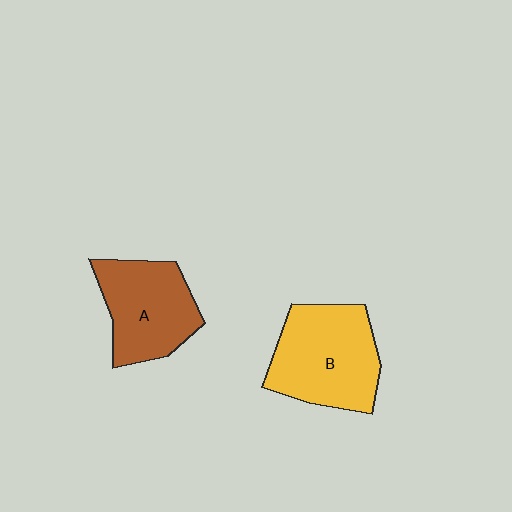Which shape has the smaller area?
Shape A (brown).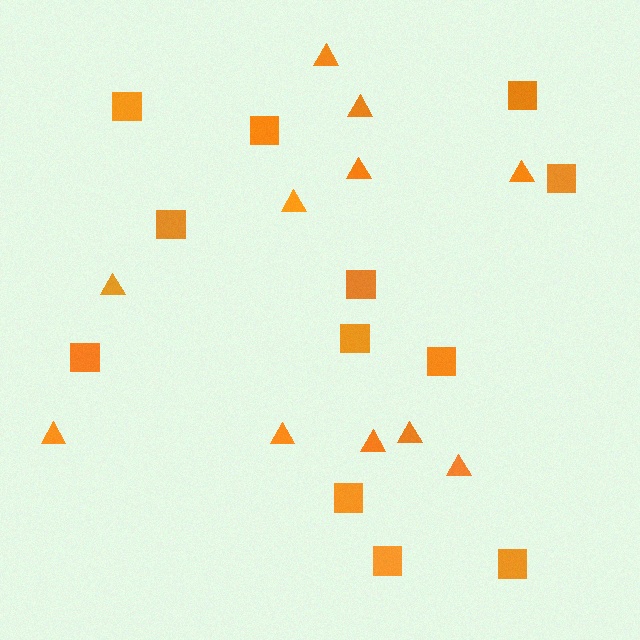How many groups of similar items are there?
There are 2 groups: one group of squares (12) and one group of triangles (11).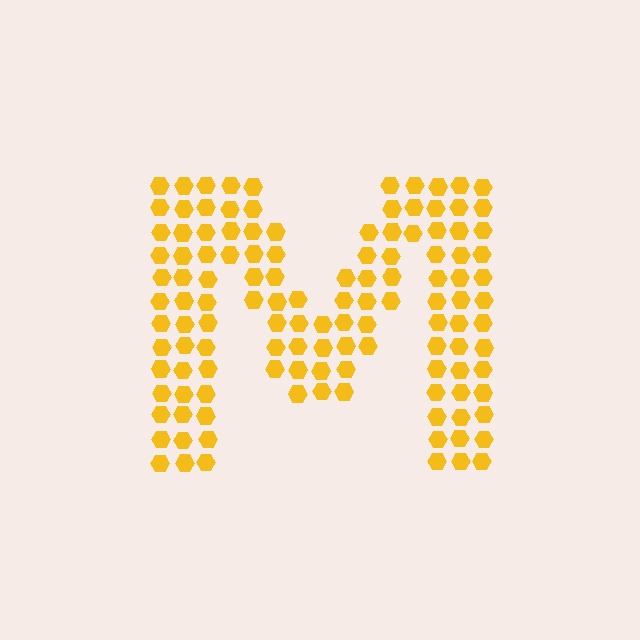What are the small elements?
The small elements are hexagons.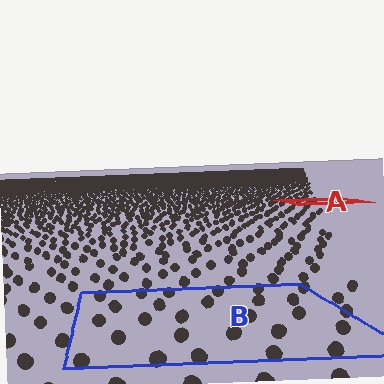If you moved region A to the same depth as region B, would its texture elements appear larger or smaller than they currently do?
They would appear larger. At a closer depth, the same texture elements are projected at a bigger on-screen size.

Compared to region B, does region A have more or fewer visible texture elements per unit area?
Region A has more texture elements per unit area — they are packed more densely because it is farther away.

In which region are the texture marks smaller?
The texture marks are smaller in region A, because it is farther away.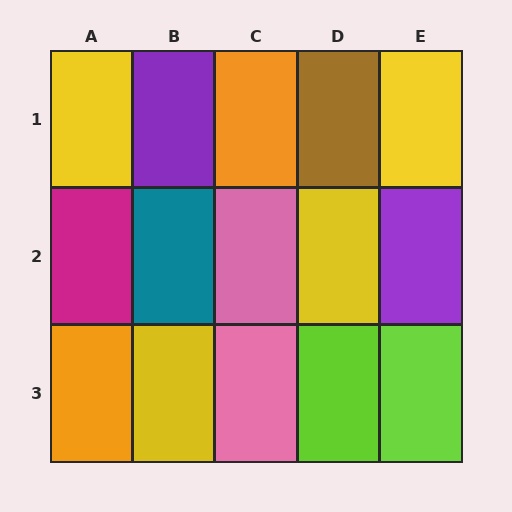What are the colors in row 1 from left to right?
Yellow, purple, orange, brown, yellow.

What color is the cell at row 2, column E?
Purple.